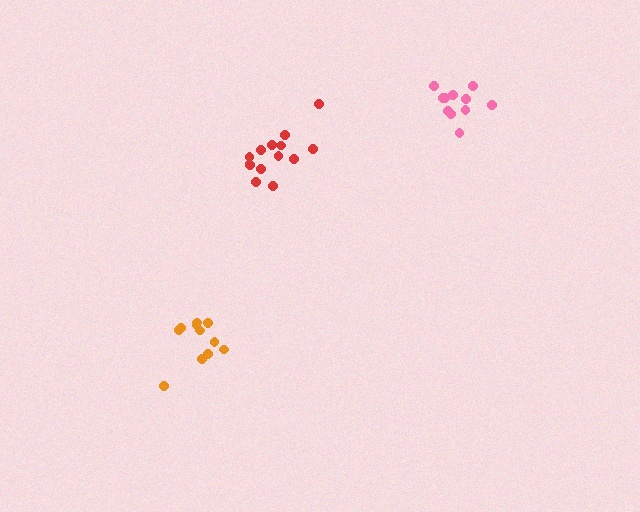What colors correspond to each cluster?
The clusters are colored: red, orange, pink.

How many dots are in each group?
Group 1: 14 dots, Group 2: 11 dots, Group 3: 11 dots (36 total).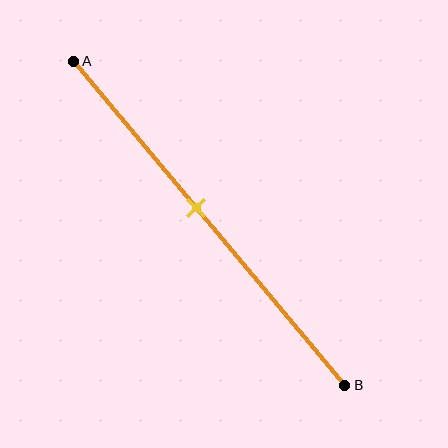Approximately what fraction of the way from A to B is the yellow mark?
The yellow mark is approximately 45% of the way from A to B.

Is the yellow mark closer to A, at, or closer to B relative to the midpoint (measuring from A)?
The yellow mark is closer to point A than the midpoint of segment AB.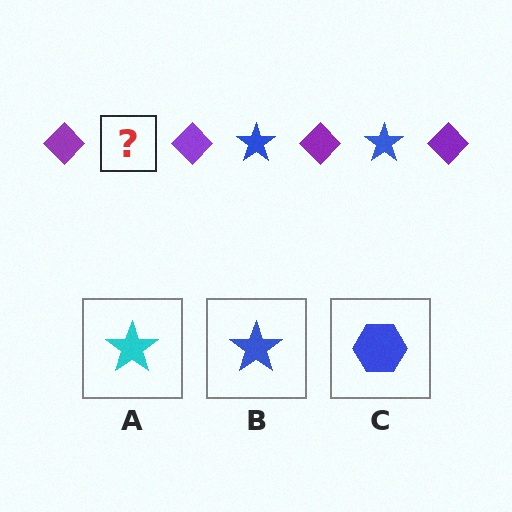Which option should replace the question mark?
Option B.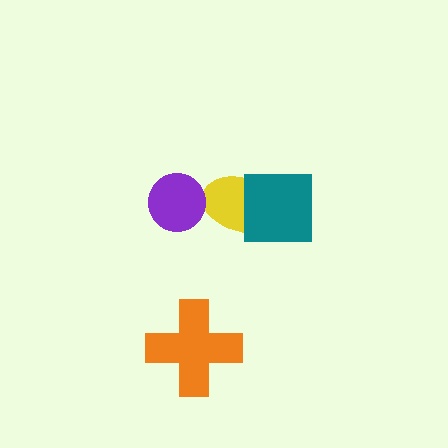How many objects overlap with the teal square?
1 object overlaps with the teal square.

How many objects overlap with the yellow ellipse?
1 object overlaps with the yellow ellipse.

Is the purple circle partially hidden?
No, no other shape covers it.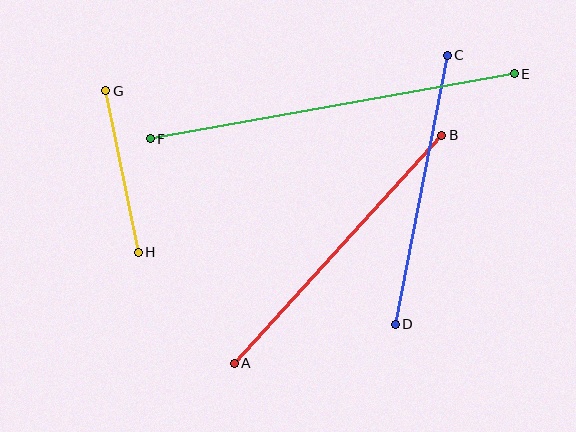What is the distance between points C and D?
The distance is approximately 274 pixels.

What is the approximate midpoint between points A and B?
The midpoint is at approximately (338, 249) pixels.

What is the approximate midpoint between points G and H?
The midpoint is at approximately (122, 172) pixels.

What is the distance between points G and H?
The distance is approximately 165 pixels.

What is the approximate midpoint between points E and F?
The midpoint is at approximately (332, 106) pixels.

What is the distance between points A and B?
The distance is approximately 309 pixels.